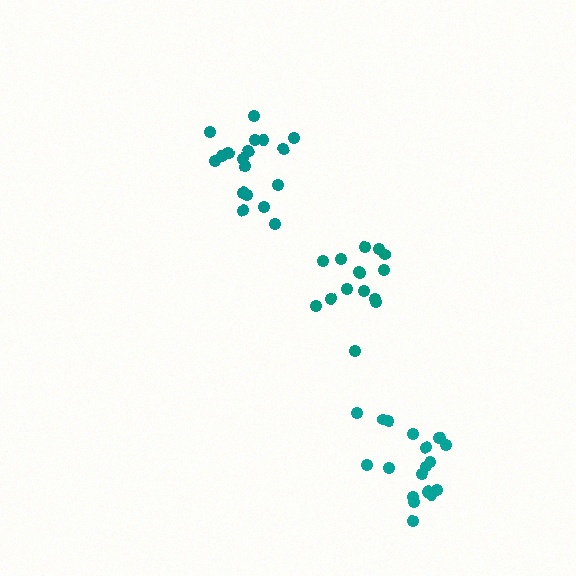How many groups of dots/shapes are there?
There are 3 groups.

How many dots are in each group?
Group 1: 18 dots, Group 2: 15 dots, Group 3: 19 dots (52 total).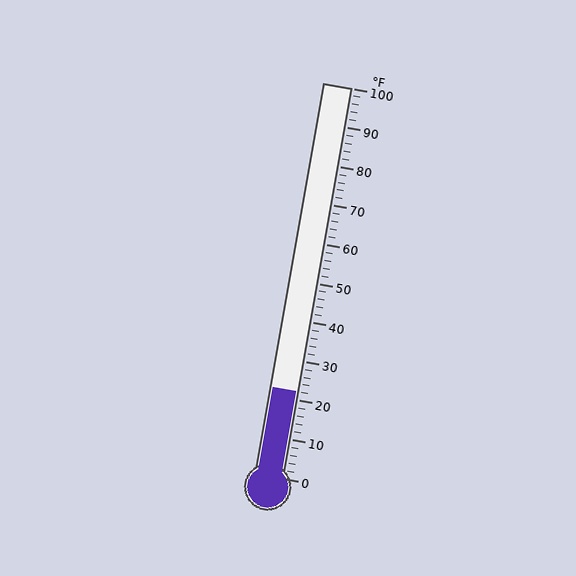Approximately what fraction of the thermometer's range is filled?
The thermometer is filled to approximately 20% of its range.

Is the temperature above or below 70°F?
The temperature is below 70°F.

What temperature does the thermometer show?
The thermometer shows approximately 22°F.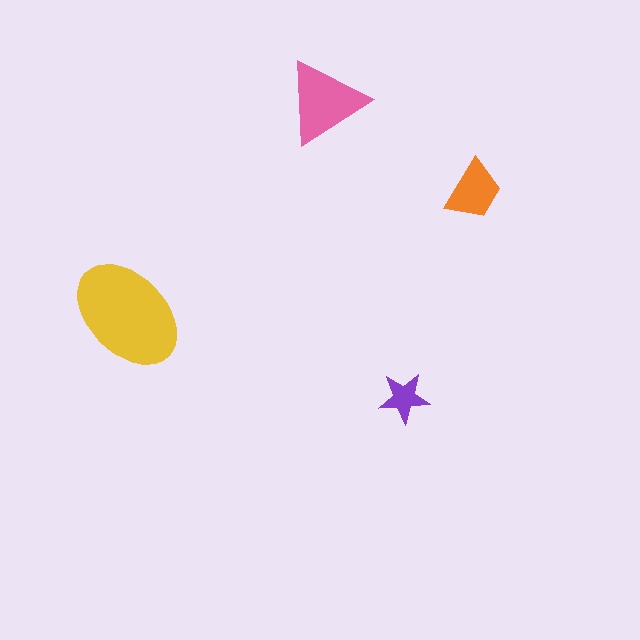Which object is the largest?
The yellow ellipse.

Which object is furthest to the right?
The orange trapezoid is rightmost.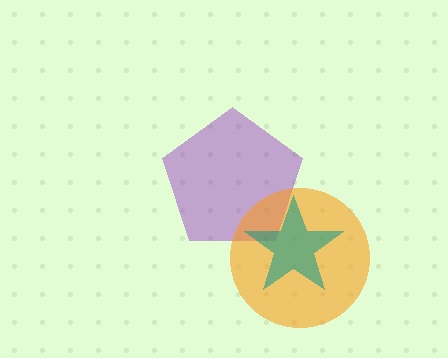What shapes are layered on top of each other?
The layered shapes are: a purple pentagon, an orange circle, a teal star.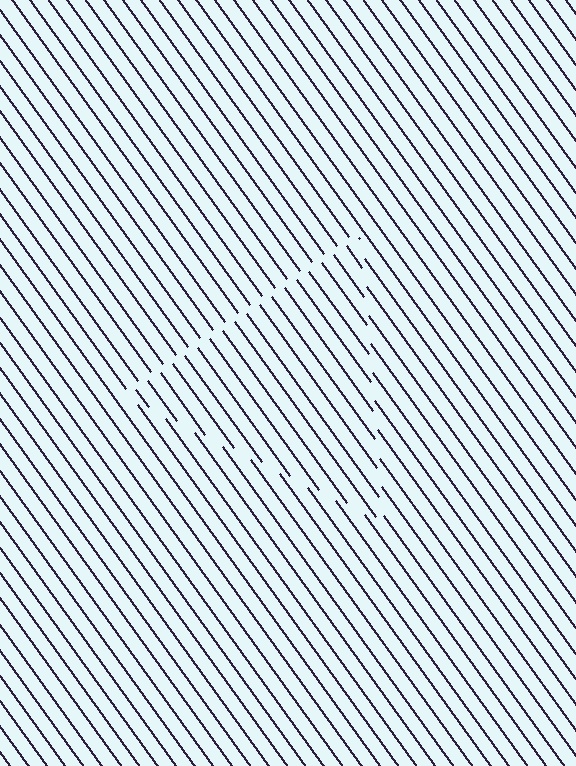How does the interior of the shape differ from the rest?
The interior of the shape contains the same grating, shifted by half a period — the contour is defined by the phase discontinuity where line-ends from the inner and outer gratings abut.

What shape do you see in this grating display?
An illusory triangle. The interior of the shape contains the same grating, shifted by half a period — the contour is defined by the phase discontinuity where line-ends from the inner and outer gratings abut.